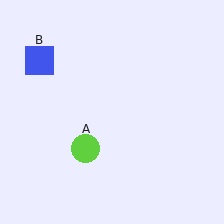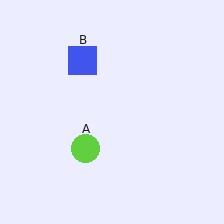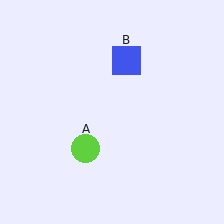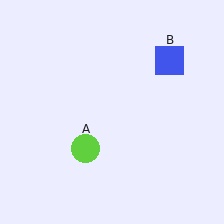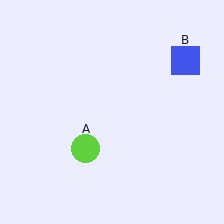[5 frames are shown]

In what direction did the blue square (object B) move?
The blue square (object B) moved right.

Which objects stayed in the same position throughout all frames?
Lime circle (object A) remained stationary.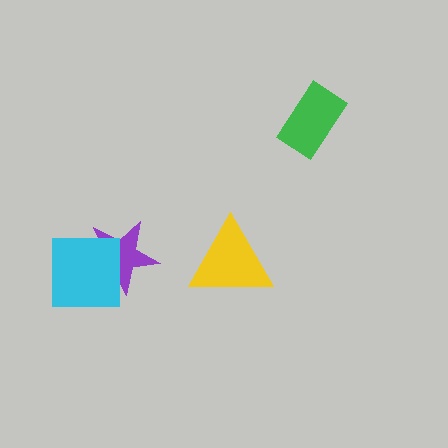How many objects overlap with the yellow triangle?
0 objects overlap with the yellow triangle.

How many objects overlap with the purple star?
1 object overlaps with the purple star.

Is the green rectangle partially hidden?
No, no other shape covers it.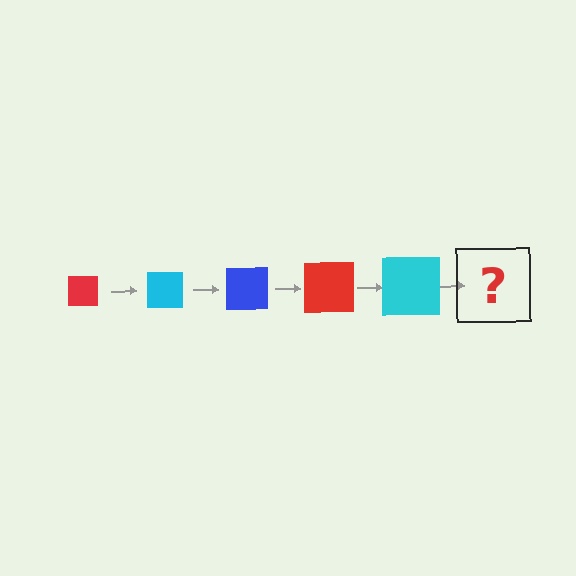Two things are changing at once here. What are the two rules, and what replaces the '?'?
The two rules are that the square grows larger each step and the color cycles through red, cyan, and blue. The '?' should be a blue square, larger than the previous one.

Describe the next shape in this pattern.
It should be a blue square, larger than the previous one.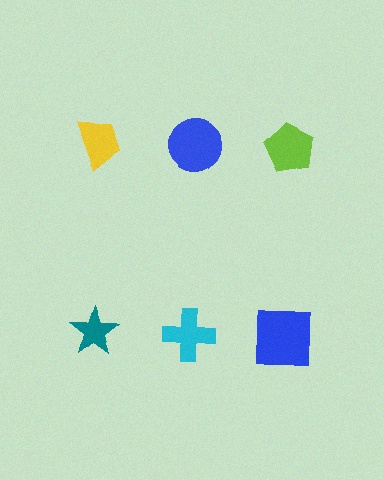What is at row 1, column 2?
A blue circle.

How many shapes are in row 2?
3 shapes.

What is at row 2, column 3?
A blue square.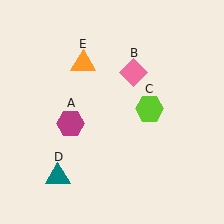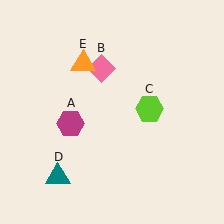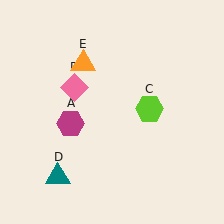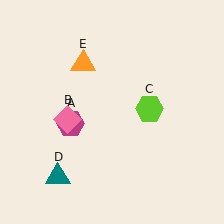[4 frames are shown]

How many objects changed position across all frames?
1 object changed position: pink diamond (object B).